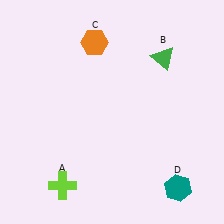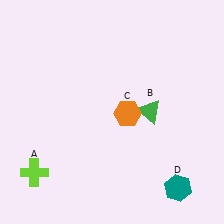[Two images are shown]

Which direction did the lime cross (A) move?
The lime cross (A) moved left.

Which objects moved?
The objects that moved are: the lime cross (A), the green triangle (B), the orange hexagon (C).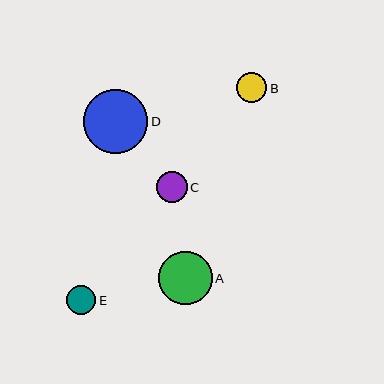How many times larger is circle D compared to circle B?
Circle D is approximately 2.1 times the size of circle B.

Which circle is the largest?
Circle D is the largest with a size of approximately 64 pixels.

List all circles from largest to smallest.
From largest to smallest: D, A, C, B, E.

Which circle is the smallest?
Circle E is the smallest with a size of approximately 29 pixels.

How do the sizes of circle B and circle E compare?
Circle B and circle E are approximately the same size.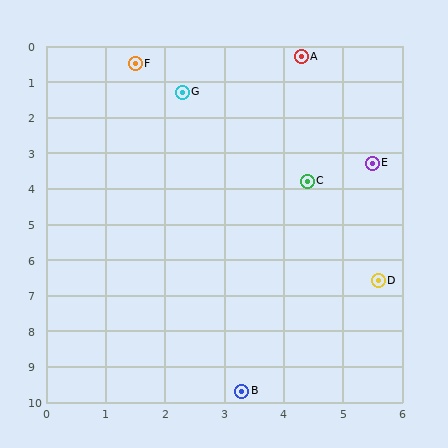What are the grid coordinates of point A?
Point A is at approximately (4.3, 0.3).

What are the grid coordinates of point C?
Point C is at approximately (4.4, 3.8).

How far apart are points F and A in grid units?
Points F and A are about 2.8 grid units apart.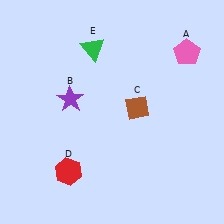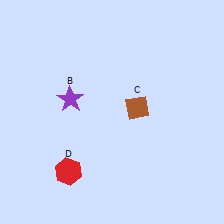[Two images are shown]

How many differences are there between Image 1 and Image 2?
There are 2 differences between the two images.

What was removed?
The pink pentagon (A), the green triangle (E) were removed in Image 2.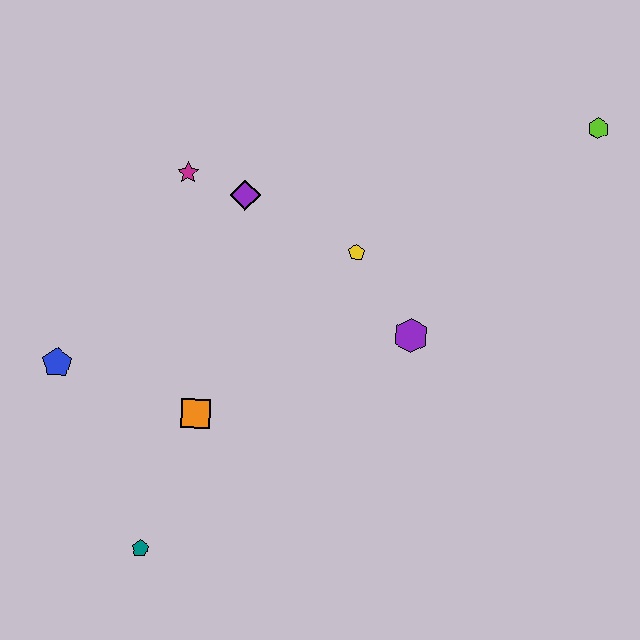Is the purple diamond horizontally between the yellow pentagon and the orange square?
Yes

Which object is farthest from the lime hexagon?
The teal pentagon is farthest from the lime hexagon.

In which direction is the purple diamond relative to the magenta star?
The purple diamond is to the right of the magenta star.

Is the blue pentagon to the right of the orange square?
No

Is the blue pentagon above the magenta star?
No